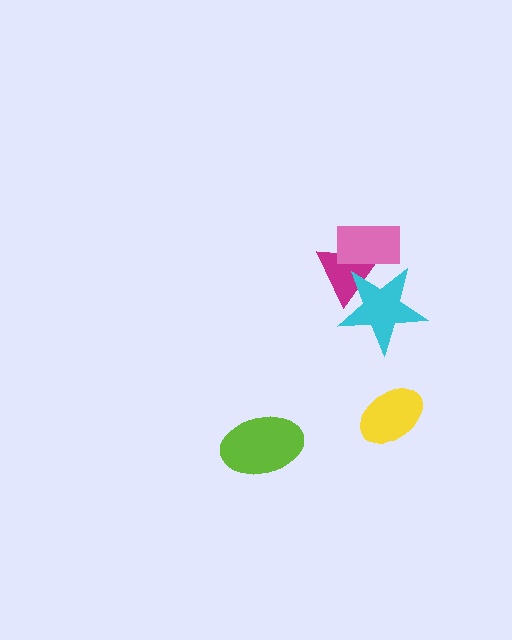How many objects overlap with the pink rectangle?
2 objects overlap with the pink rectangle.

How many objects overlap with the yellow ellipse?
0 objects overlap with the yellow ellipse.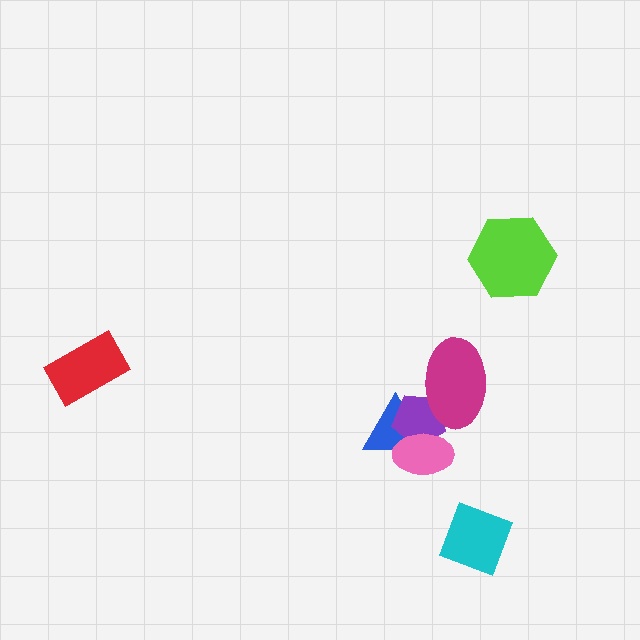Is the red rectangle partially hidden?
No, no other shape covers it.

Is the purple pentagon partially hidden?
Yes, it is partially covered by another shape.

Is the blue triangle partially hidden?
Yes, it is partially covered by another shape.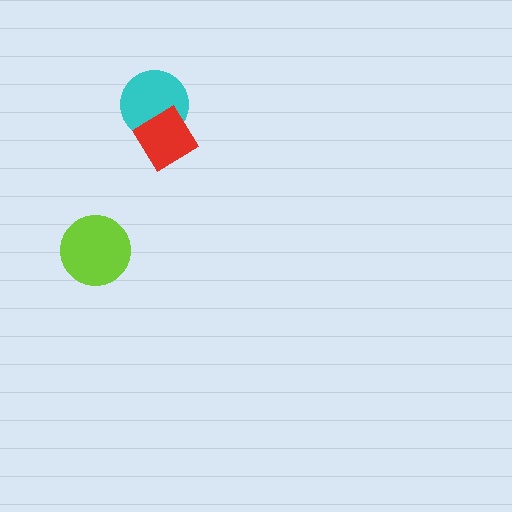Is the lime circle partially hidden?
No, no other shape covers it.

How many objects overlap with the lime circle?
0 objects overlap with the lime circle.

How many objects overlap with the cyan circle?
1 object overlaps with the cyan circle.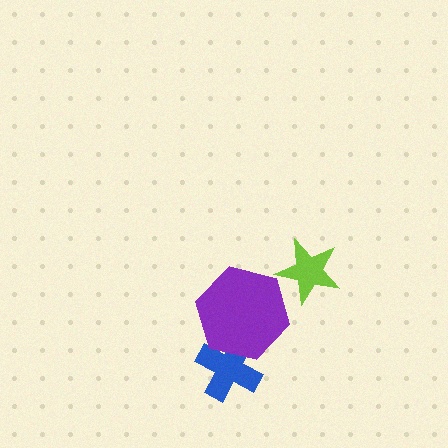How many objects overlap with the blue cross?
1 object overlaps with the blue cross.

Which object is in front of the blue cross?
The purple hexagon is in front of the blue cross.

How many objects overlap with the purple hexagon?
1 object overlaps with the purple hexagon.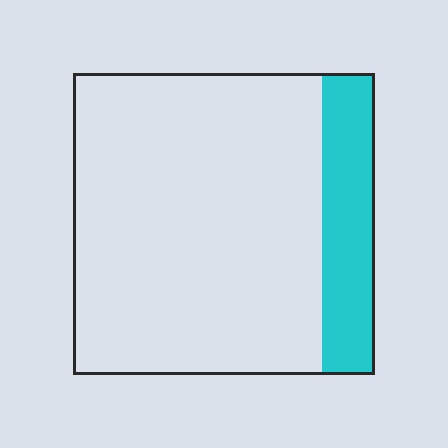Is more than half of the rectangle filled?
No.